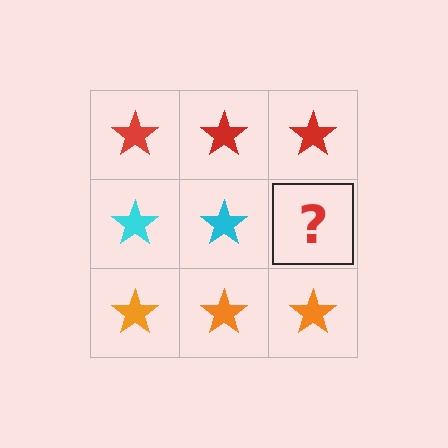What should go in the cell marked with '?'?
The missing cell should contain a cyan star.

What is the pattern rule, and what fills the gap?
The rule is that each row has a consistent color. The gap should be filled with a cyan star.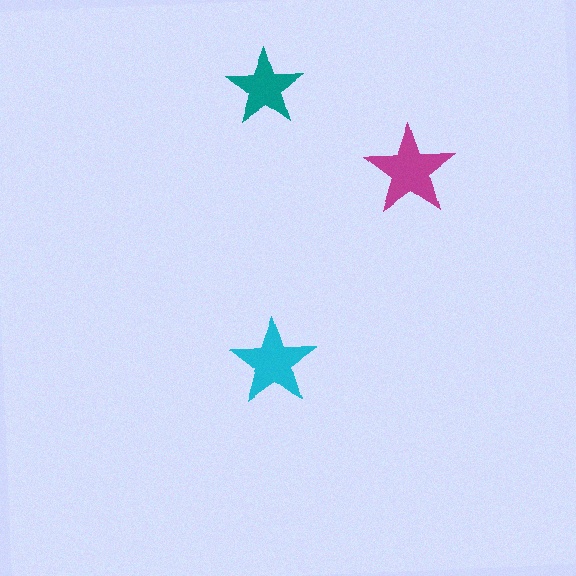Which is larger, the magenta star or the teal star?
The magenta one.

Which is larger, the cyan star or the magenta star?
The magenta one.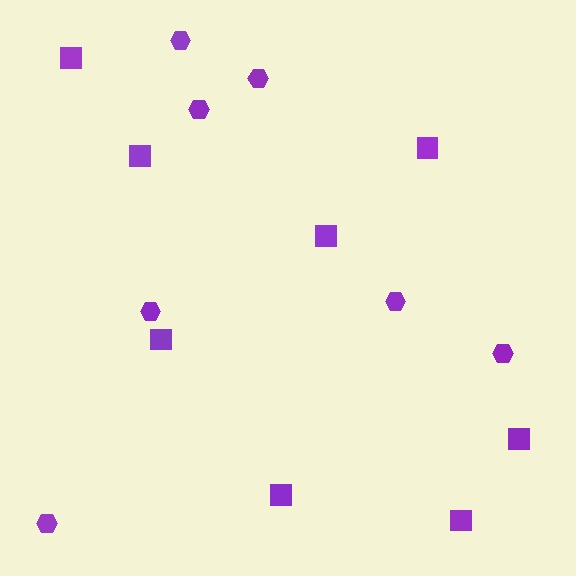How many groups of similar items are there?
There are 2 groups: one group of squares (8) and one group of hexagons (7).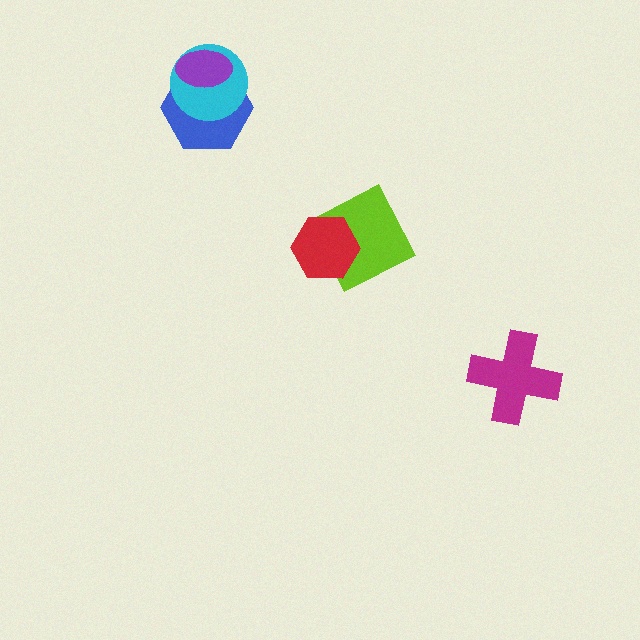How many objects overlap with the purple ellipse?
2 objects overlap with the purple ellipse.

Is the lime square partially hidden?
Yes, it is partially covered by another shape.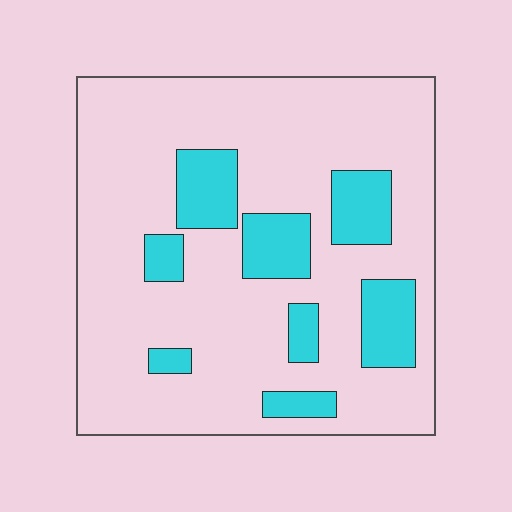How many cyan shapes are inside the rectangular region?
8.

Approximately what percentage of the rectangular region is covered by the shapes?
Approximately 20%.